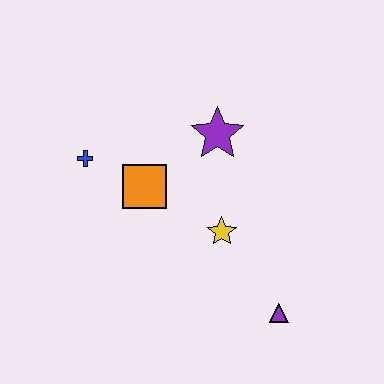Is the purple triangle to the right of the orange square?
Yes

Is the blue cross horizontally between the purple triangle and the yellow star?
No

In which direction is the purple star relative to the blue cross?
The purple star is to the right of the blue cross.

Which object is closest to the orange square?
The blue cross is closest to the orange square.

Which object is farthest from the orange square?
The purple triangle is farthest from the orange square.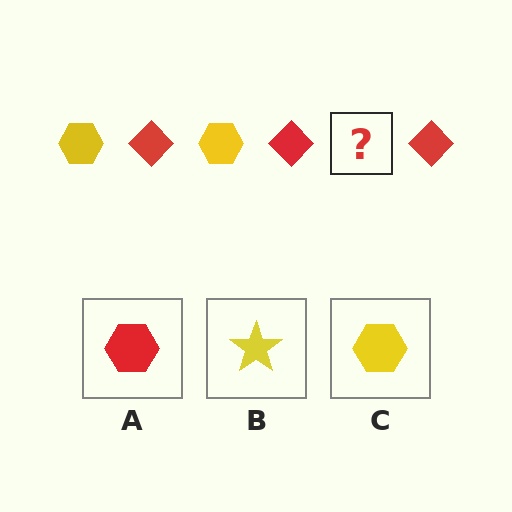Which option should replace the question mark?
Option C.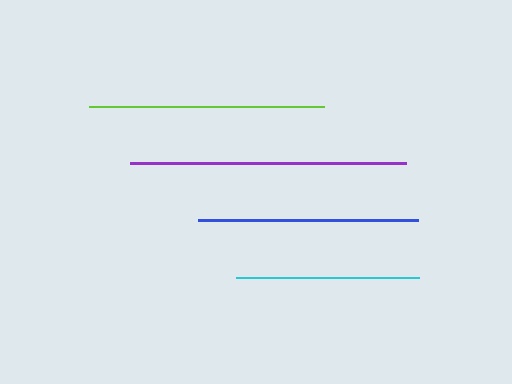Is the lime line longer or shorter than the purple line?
The purple line is longer than the lime line.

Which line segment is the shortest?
The cyan line is the shortest at approximately 183 pixels.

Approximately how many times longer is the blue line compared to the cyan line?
The blue line is approximately 1.2 times the length of the cyan line.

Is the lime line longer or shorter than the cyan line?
The lime line is longer than the cyan line.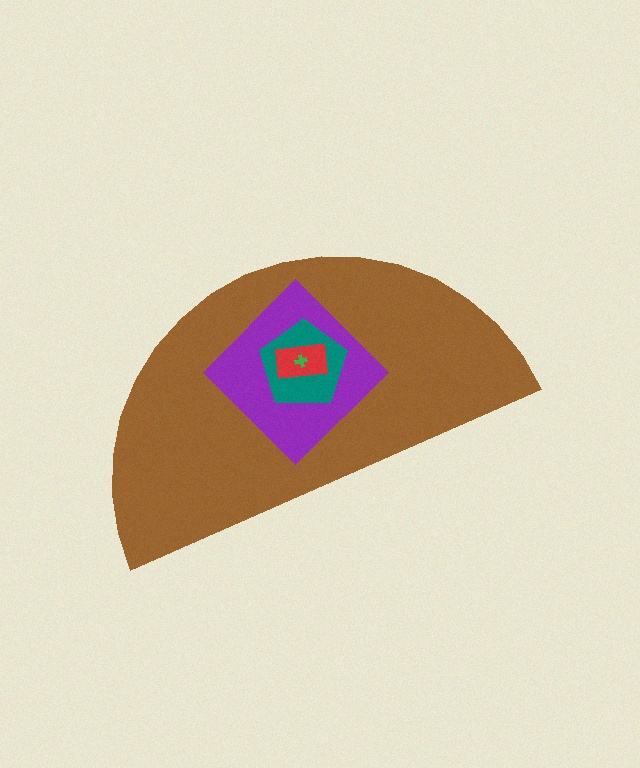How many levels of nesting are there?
5.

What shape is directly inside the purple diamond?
The teal pentagon.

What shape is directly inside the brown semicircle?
The purple diamond.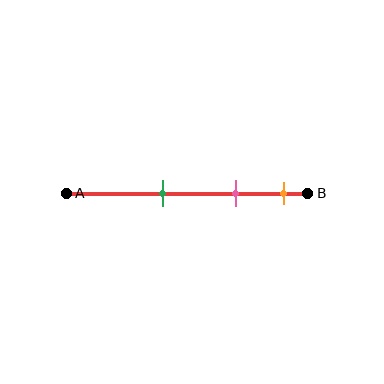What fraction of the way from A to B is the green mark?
The green mark is approximately 40% (0.4) of the way from A to B.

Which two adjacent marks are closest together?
The pink and orange marks are the closest adjacent pair.